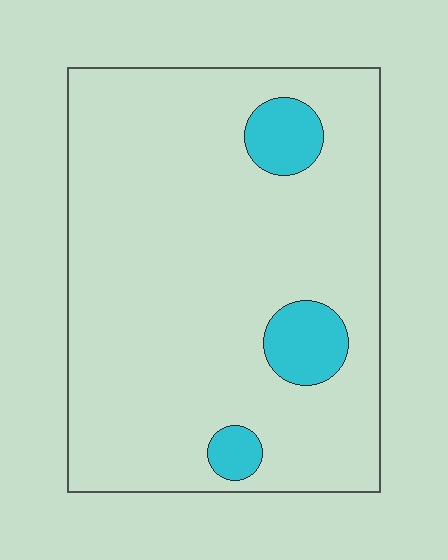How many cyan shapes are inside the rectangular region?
3.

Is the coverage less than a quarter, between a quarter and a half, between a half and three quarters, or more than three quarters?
Less than a quarter.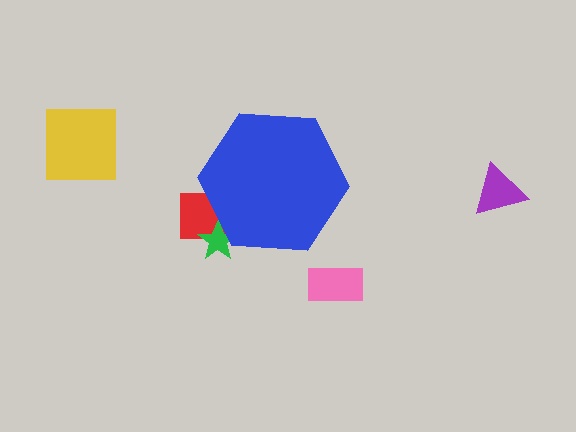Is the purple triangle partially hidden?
No, the purple triangle is fully visible.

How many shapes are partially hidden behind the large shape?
2 shapes are partially hidden.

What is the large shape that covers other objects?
A blue hexagon.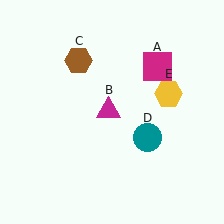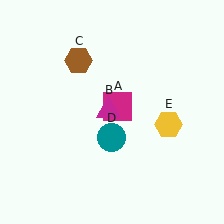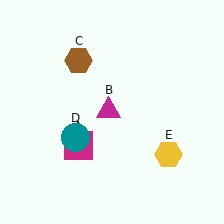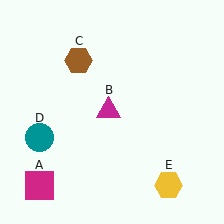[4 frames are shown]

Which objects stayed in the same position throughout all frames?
Magenta triangle (object B) and brown hexagon (object C) remained stationary.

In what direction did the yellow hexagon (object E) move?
The yellow hexagon (object E) moved down.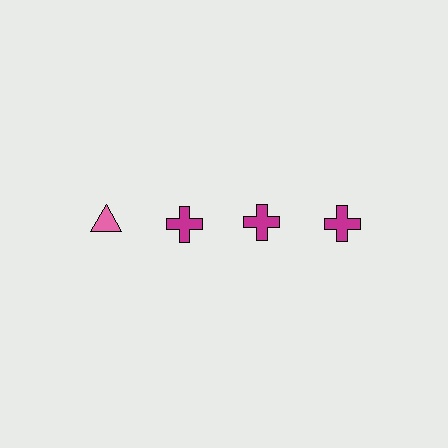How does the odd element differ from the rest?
It differs in both color (pink instead of magenta) and shape (triangle instead of cross).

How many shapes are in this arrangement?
There are 4 shapes arranged in a grid pattern.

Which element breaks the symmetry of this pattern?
The pink triangle in the top row, leftmost column breaks the symmetry. All other shapes are magenta crosses.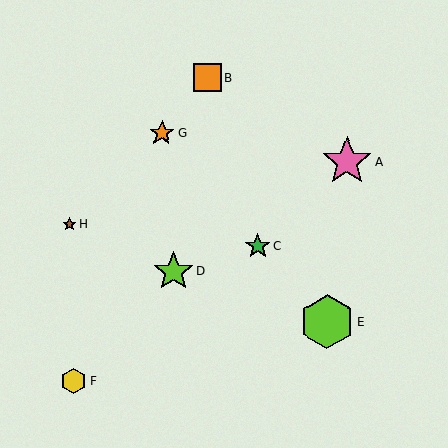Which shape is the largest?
The lime hexagon (labeled E) is the largest.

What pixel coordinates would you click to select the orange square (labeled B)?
Click at (207, 78) to select the orange square B.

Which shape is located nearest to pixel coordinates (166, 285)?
The lime star (labeled D) at (173, 271) is nearest to that location.